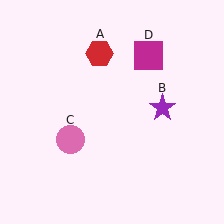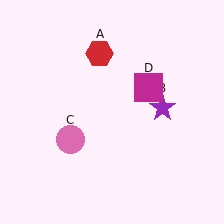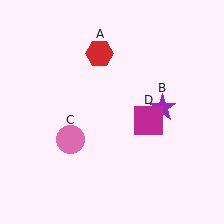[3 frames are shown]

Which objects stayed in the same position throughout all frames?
Red hexagon (object A) and purple star (object B) and pink circle (object C) remained stationary.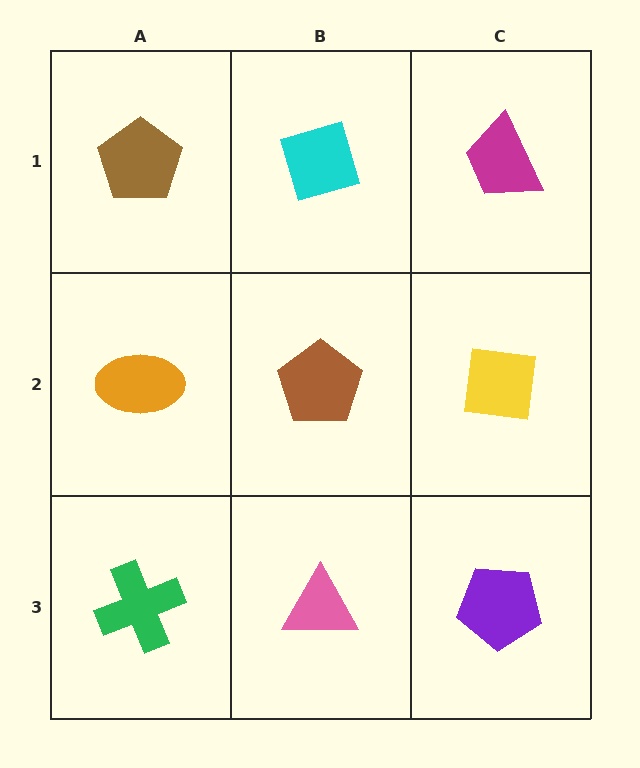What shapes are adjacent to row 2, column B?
A cyan diamond (row 1, column B), a pink triangle (row 3, column B), an orange ellipse (row 2, column A), a yellow square (row 2, column C).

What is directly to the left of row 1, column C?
A cyan diamond.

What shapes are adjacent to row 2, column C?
A magenta trapezoid (row 1, column C), a purple pentagon (row 3, column C), a brown pentagon (row 2, column B).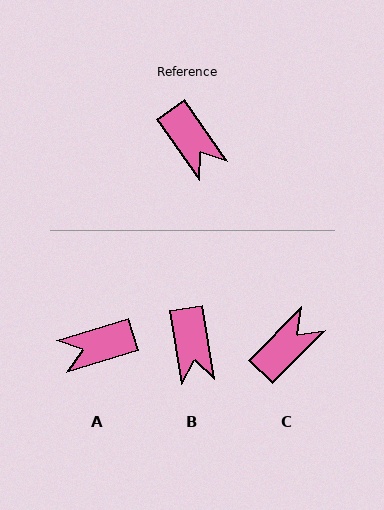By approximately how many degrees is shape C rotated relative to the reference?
Approximately 100 degrees counter-clockwise.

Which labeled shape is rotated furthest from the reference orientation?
A, about 108 degrees away.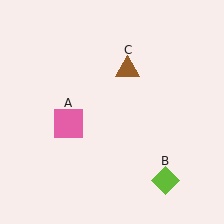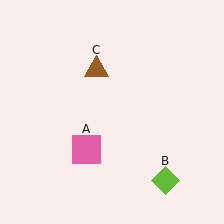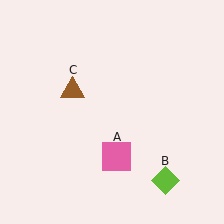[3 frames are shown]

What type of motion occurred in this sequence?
The pink square (object A), brown triangle (object C) rotated counterclockwise around the center of the scene.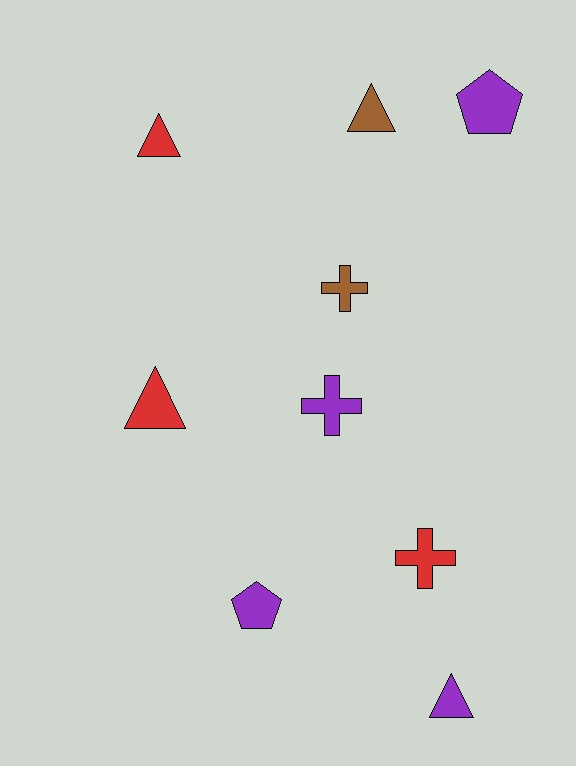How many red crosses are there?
There is 1 red cross.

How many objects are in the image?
There are 9 objects.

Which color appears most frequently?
Purple, with 4 objects.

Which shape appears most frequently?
Triangle, with 4 objects.